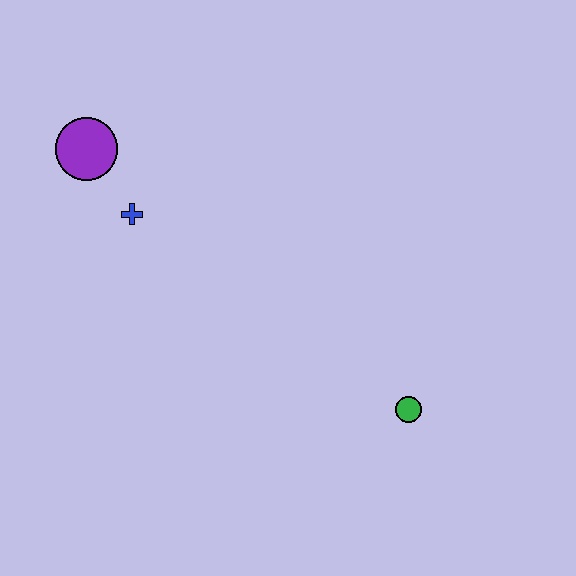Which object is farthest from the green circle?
The purple circle is farthest from the green circle.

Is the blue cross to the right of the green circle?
No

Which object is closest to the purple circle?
The blue cross is closest to the purple circle.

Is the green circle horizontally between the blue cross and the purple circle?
No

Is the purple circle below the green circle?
No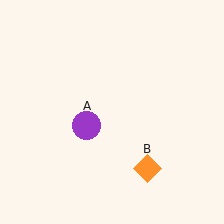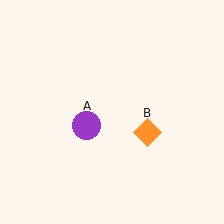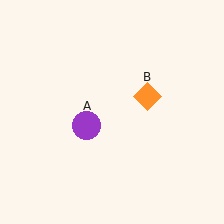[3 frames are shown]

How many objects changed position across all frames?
1 object changed position: orange diamond (object B).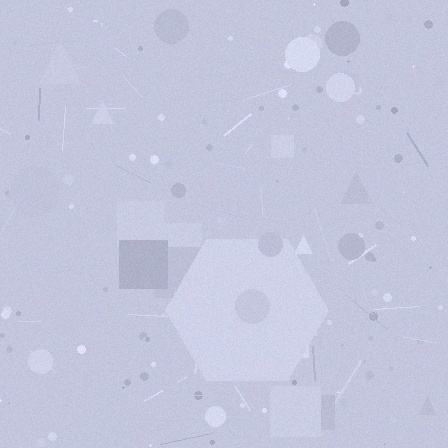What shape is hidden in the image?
A hexagon is hidden in the image.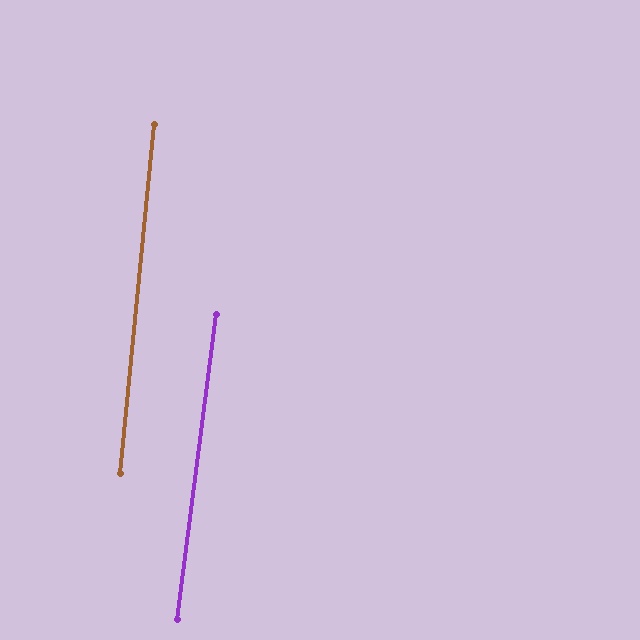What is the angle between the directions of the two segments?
Approximately 2 degrees.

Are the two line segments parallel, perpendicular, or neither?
Parallel — their directions differ by only 1.7°.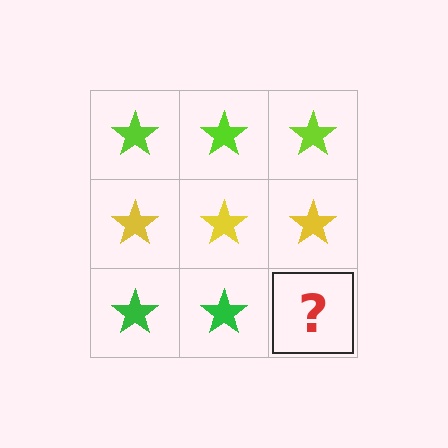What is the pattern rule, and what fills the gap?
The rule is that each row has a consistent color. The gap should be filled with a green star.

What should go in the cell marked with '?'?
The missing cell should contain a green star.